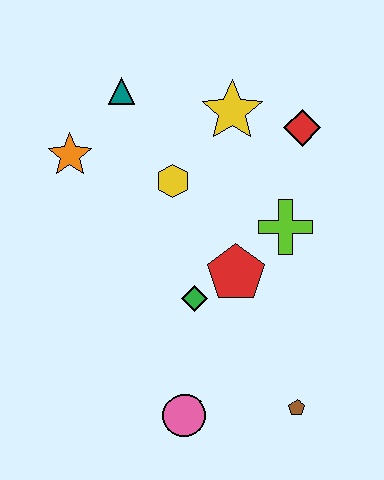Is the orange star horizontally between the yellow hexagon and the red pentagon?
No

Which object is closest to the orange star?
The teal triangle is closest to the orange star.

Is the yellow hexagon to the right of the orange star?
Yes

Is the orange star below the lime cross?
No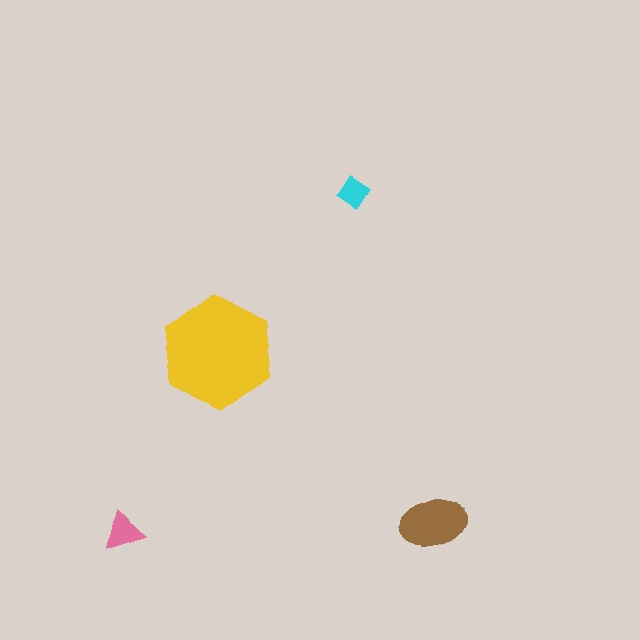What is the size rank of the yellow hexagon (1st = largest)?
1st.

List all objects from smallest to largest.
The cyan diamond, the pink triangle, the brown ellipse, the yellow hexagon.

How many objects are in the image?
There are 4 objects in the image.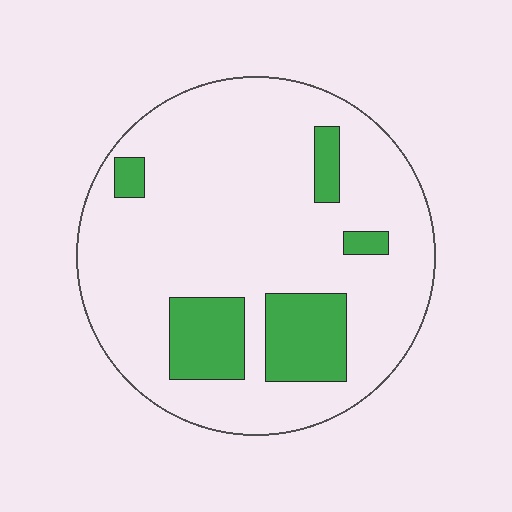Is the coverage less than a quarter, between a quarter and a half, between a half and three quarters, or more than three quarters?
Less than a quarter.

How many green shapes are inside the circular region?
5.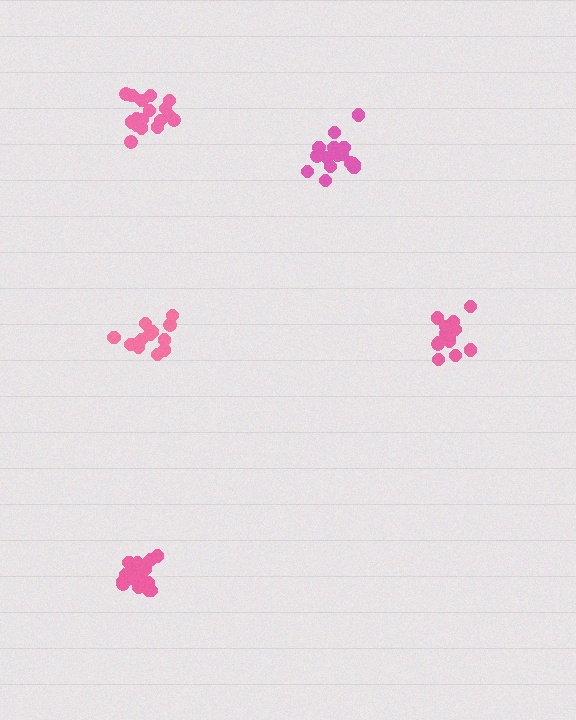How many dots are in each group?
Group 1: 15 dots, Group 2: 17 dots, Group 3: 14 dots, Group 4: 17 dots, Group 5: 18 dots (81 total).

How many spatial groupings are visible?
There are 5 spatial groupings.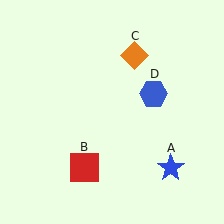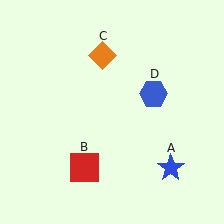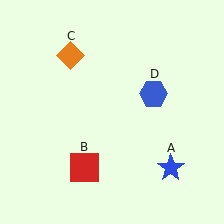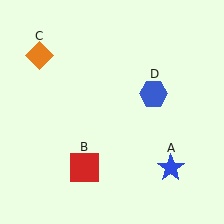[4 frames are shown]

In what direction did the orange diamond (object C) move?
The orange diamond (object C) moved left.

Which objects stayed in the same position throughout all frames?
Blue star (object A) and red square (object B) and blue hexagon (object D) remained stationary.